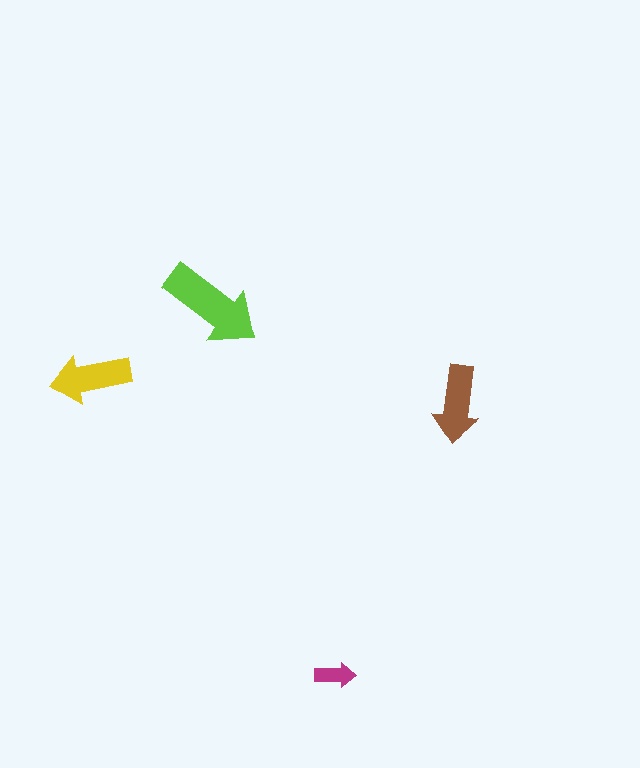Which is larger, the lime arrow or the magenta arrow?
The lime one.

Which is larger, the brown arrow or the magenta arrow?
The brown one.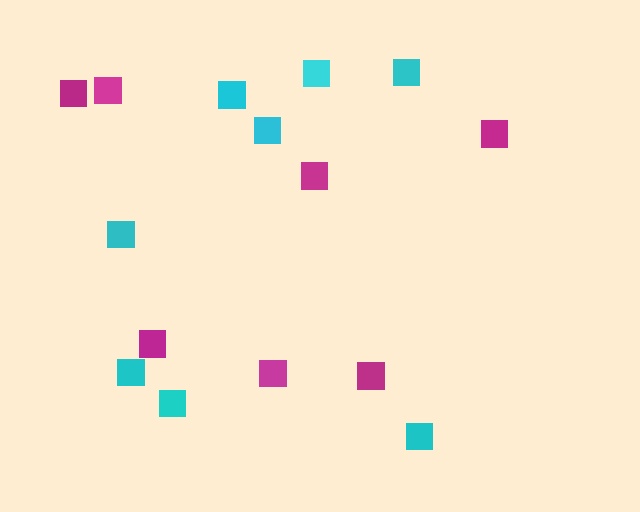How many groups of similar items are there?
There are 2 groups: one group of magenta squares (7) and one group of cyan squares (8).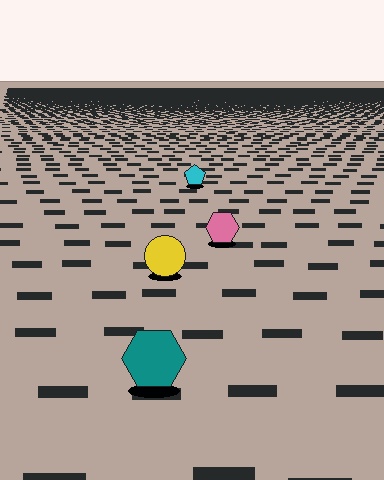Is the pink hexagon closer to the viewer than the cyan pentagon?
Yes. The pink hexagon is closer — you can tell from the texture gradient: the ground texture is coarser near it.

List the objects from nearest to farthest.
From nearest to farthest: the teal hexagon, the yellow circle, the pink hexagon, the cyan pentagon.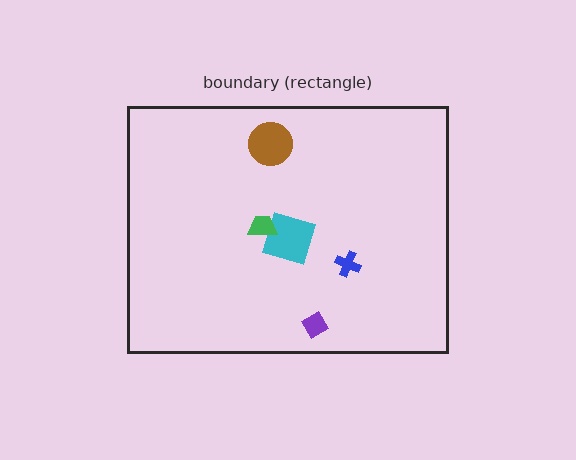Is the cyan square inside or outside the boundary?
Inside.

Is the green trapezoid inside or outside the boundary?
Inside.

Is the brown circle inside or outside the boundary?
Inside.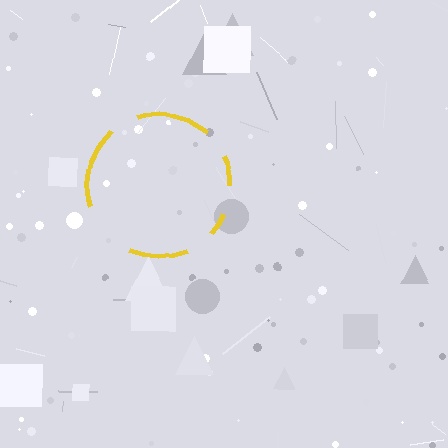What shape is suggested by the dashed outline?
The dashed outline suggests a circle.